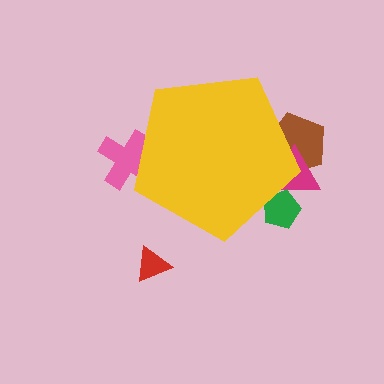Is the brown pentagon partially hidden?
Yes, the brown pentagon is partially hidden behind the yellow pentagon.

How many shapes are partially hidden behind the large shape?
4 shapes are partially hidden.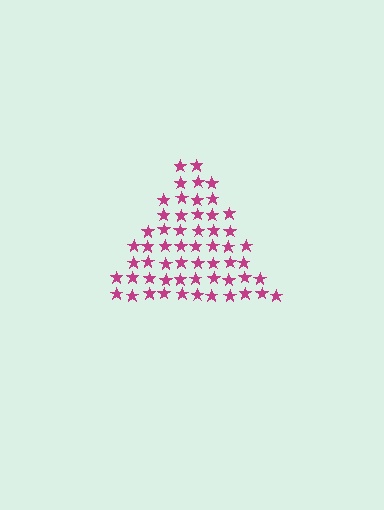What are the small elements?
The small elements are stars.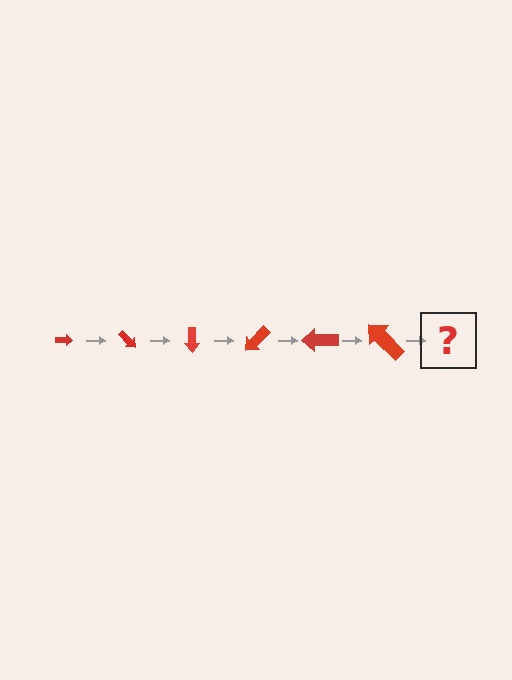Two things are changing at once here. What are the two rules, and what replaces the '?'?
The two rules are that the arrow grows larger each step and it rotates 45 degrees each step. The '?' should be an arrow, larger than the previous one and rotated 270 degrees from the start.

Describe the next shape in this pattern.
It should be an arrow, larger than the previous one and rotated 270 degrees from the start.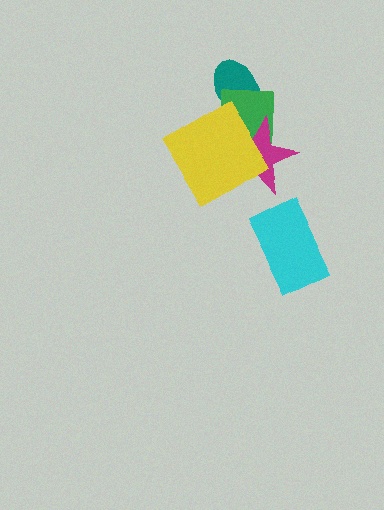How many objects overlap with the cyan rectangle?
0 objects overlap with the cyan rectangle.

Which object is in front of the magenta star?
The yellow diamond is in front of the magenta star.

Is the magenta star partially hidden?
Yes, it is partially covered by another shape.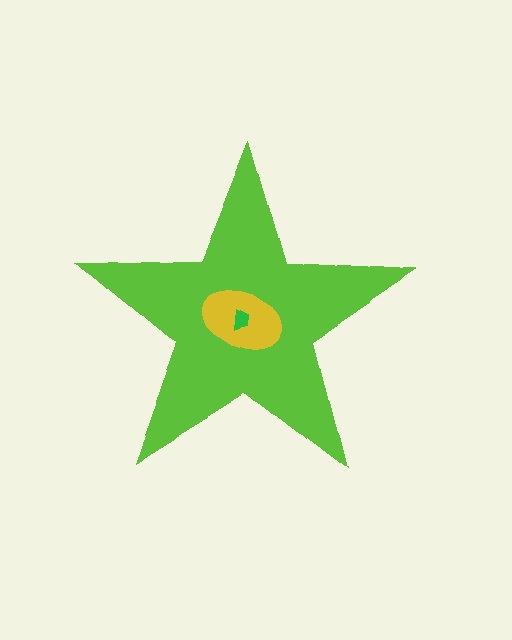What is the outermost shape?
The lime star.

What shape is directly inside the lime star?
The yellow ellipse.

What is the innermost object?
The green trapezoid.